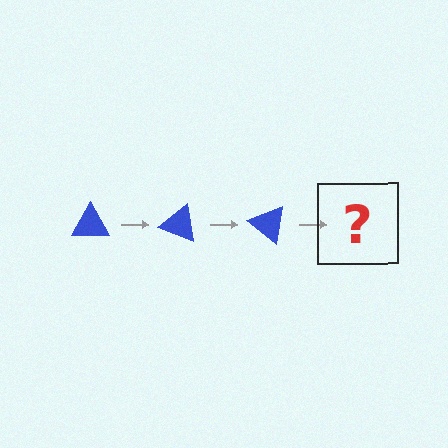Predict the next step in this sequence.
The next step is a blue triangle rotated 60 degrees.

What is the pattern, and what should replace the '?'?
The pattern is that the triangle rotates 20 degrees each step. The '?' should be a blue triangle rotated 60 degrees.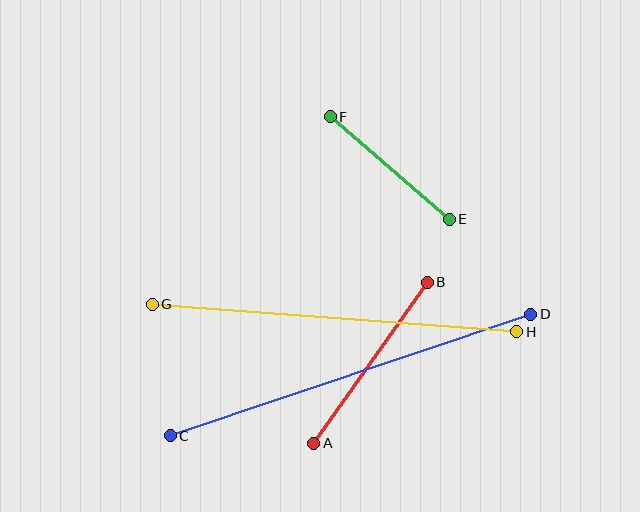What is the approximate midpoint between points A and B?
The midpoint is at approximately (371, 363) pixels.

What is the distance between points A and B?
The distance is approximately 197 pixels.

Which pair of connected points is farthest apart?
Points C and D are farthest apart.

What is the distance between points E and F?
The distance is approximately 157 pixels.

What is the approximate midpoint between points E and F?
The midpoint is at approximately (390, 168) pixels.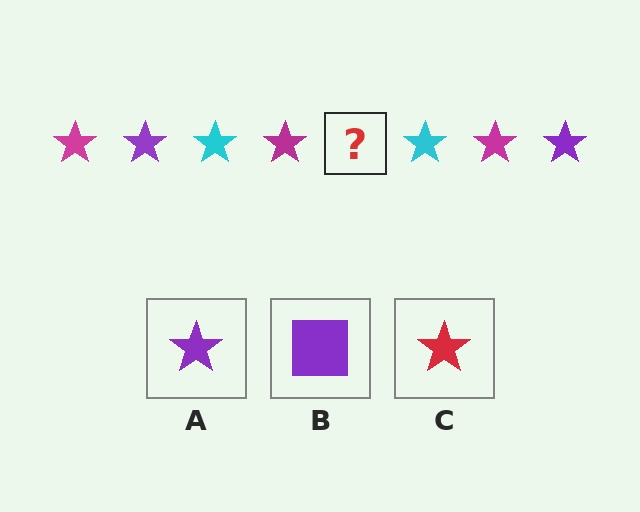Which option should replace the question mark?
Option A.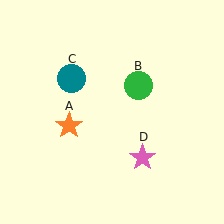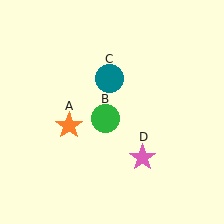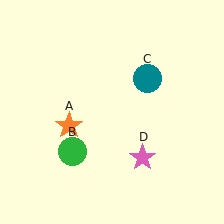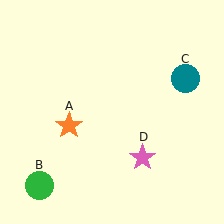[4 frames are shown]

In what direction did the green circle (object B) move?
The green circle (object B) moved down and to the left.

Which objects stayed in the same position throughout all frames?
Orange star (object A) and pink star (object D) remained stationary.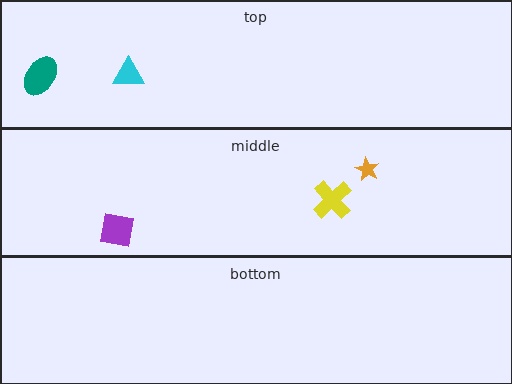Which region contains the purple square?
The middle region.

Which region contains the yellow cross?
The middle region.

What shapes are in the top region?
The teal ellipse, the cyan triangle.